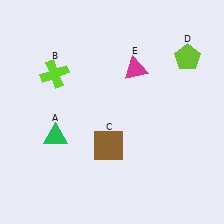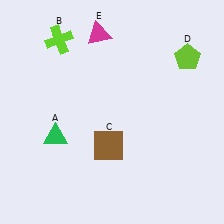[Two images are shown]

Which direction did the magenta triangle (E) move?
The magenta triangle (E) moved left.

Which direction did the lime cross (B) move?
The lime cross (B) moved up.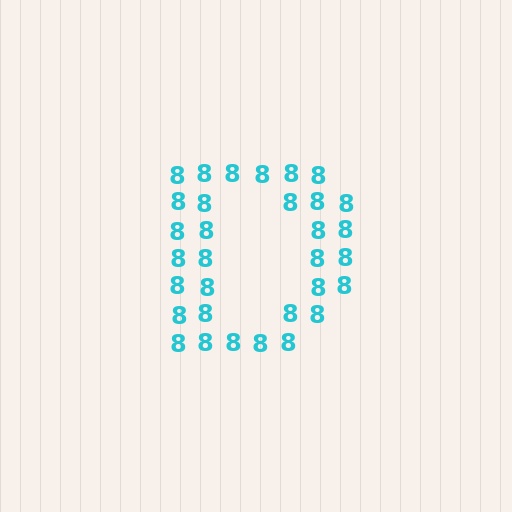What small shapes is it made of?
It is made of small digit 8's.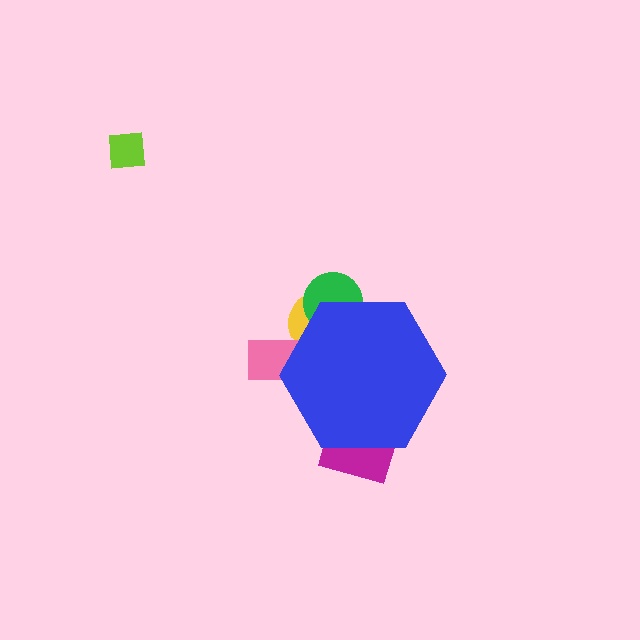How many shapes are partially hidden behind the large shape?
4 shapes are partially hidden.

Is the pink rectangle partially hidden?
Yes, the pink rectangle is partially hidden behind the blue hexagon.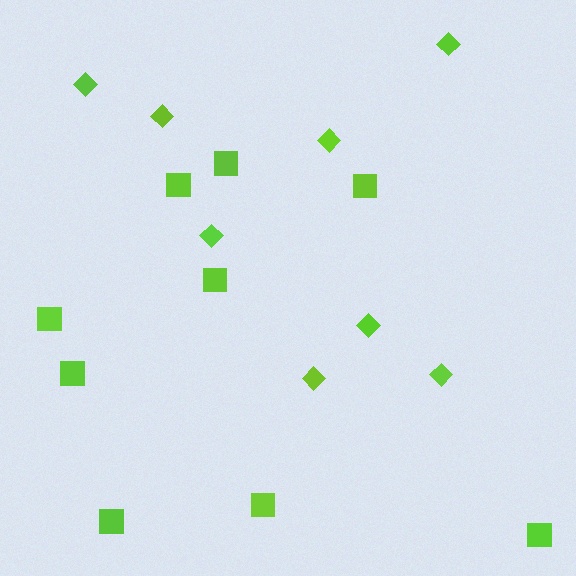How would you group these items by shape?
There are 2 groups: one group of diamonds (8) and one group of squares (9).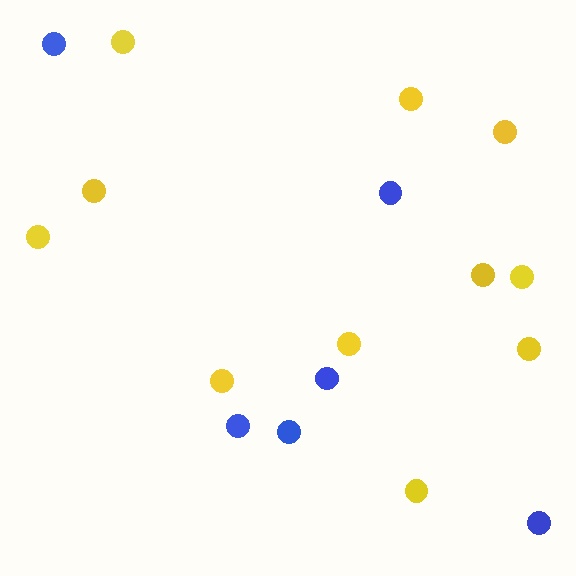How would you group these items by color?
There are 2 groups: one group of blue circles (6) and one group of yellow circles (11).